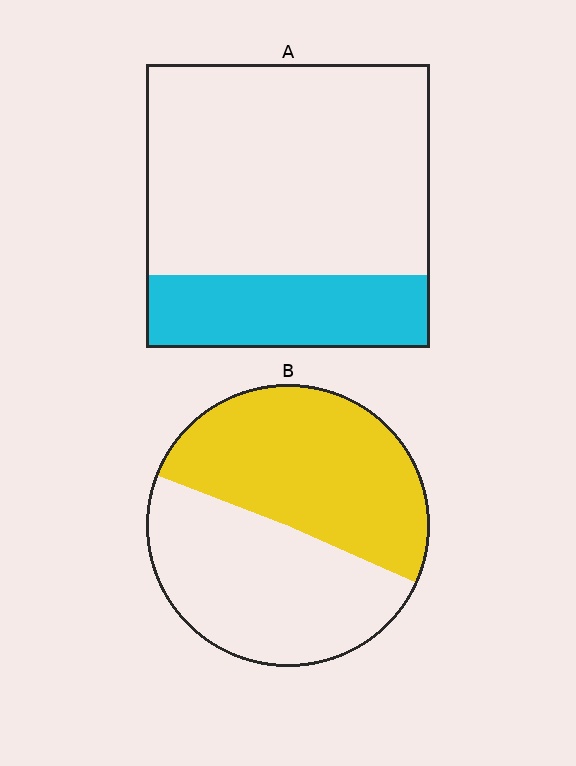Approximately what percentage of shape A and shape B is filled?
A is approximately 25% and B is approximately 50%.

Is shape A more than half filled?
No.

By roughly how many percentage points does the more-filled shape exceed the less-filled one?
By roughly 25 percentage points (B over A).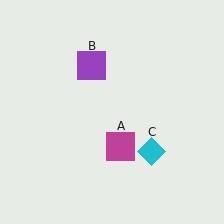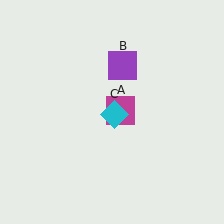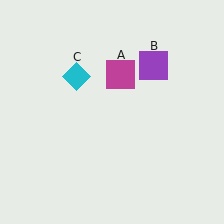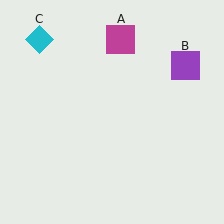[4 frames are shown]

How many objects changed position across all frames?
3 objects changed position: magenta square (object A), purple square (object B), cyan diamond (object C).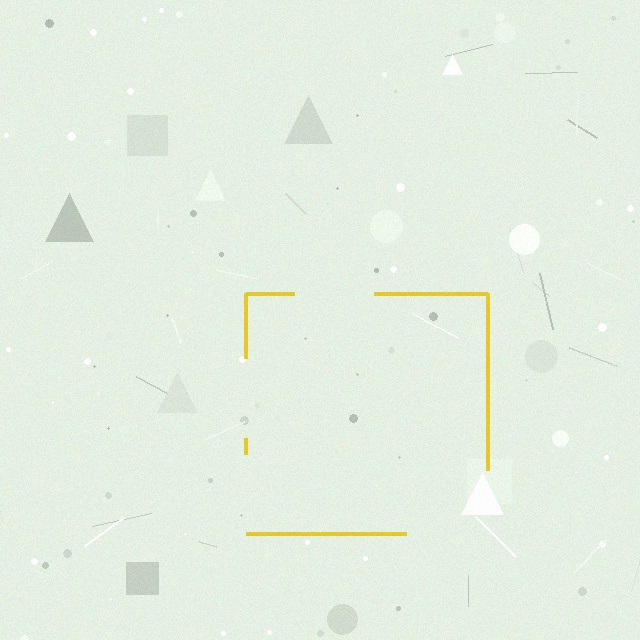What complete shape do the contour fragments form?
The contour fragments form a square.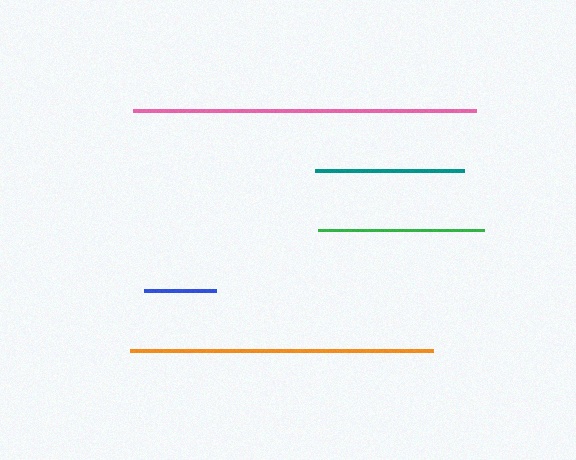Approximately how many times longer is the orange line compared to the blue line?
The orange line is approximately 4.2 times the length of the blue line.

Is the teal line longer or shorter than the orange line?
The orange line is longer than the teal line.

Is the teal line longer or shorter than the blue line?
The teal line is longer than the blue line.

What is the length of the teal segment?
The teal segment is approximately 149 pixels long.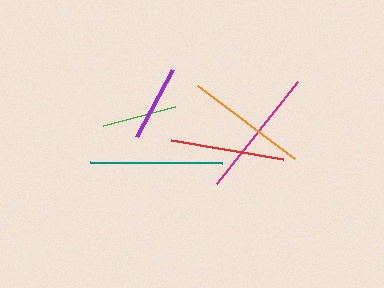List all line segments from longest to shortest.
From longest to shortest: teal, magenta, orange, red, purple, green.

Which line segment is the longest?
The teal line is the longest at approximately 132 pixels.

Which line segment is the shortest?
The green line is the shortest at approximately 74 pixels.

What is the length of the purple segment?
The purple segment is approximately 76 pixels long.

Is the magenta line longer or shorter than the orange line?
The magenta line is longer than the orange line.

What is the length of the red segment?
The red segment is approximately 113 pixels long.